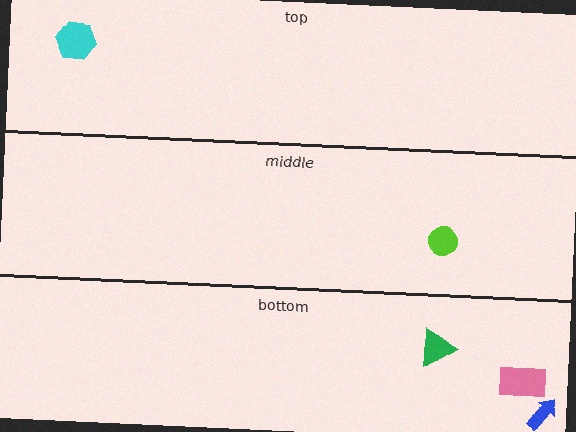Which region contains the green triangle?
The bottom region.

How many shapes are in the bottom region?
3.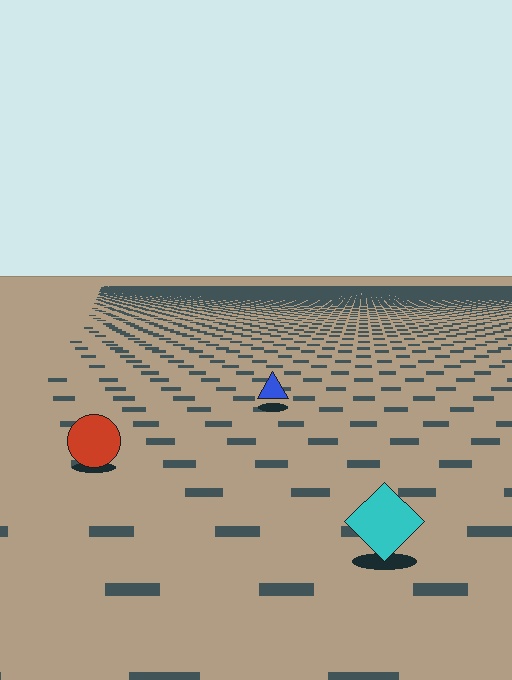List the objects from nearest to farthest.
From nearest to farthest: the cyan diamond, the red circle, the blue triangle.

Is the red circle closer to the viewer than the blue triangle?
Yes. The red circle is closer — you can tell from the texture gradient: the ground texture is coarser near it.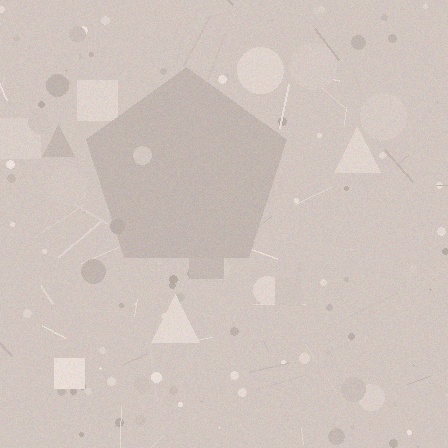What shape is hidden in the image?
A pentagon is hidden in the image.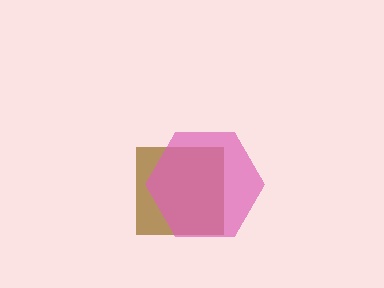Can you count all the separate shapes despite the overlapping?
Yes, there are 2 separate shapes.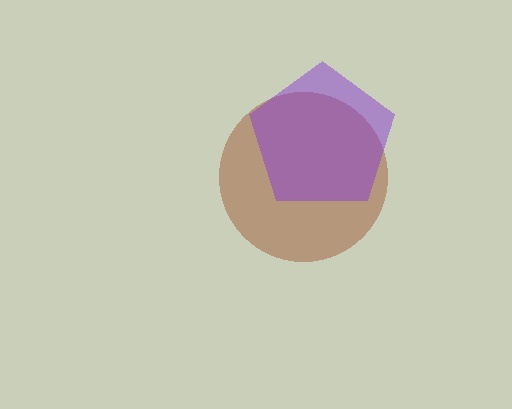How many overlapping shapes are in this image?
There are 2 overlapping shapes in the image.